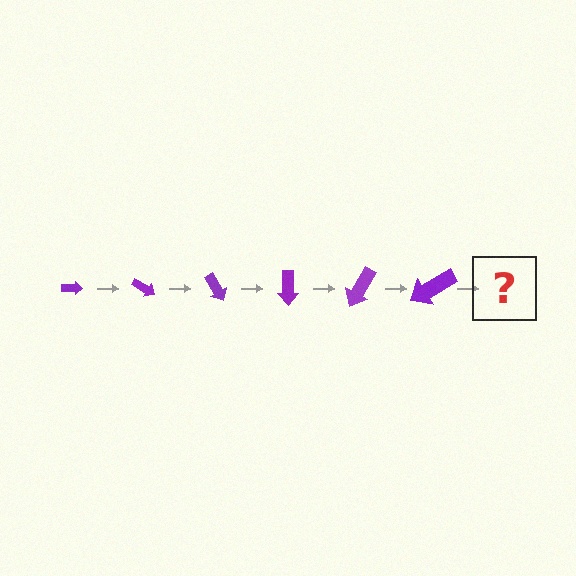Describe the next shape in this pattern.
It should be an arrow, larger than the previous one and rotated 180 degrees from the start.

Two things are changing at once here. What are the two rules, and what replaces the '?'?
The two rules are that the arrow grows larger each step and it rotates 30 degrees each step. The '?' should be an arrow, larger than the previous one and rotated 180 degrees from the start.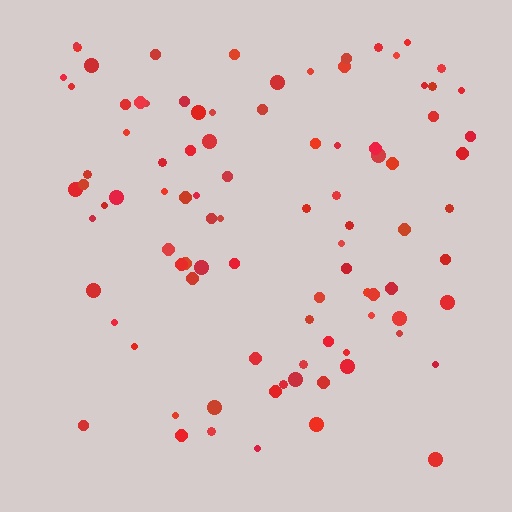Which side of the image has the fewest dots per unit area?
The bottom.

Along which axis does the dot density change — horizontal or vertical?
Vertical.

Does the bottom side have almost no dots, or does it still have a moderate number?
Still a moderate number, just noticeably fewer than the top.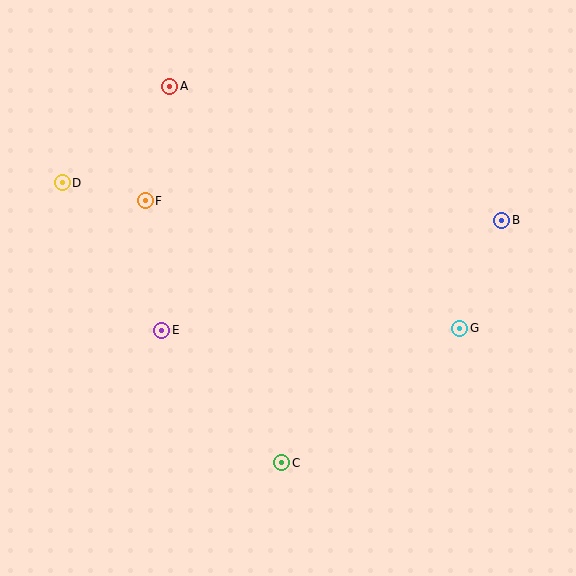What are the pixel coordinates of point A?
Point A is at (170, 86).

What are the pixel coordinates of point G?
Point G is at (460, 328).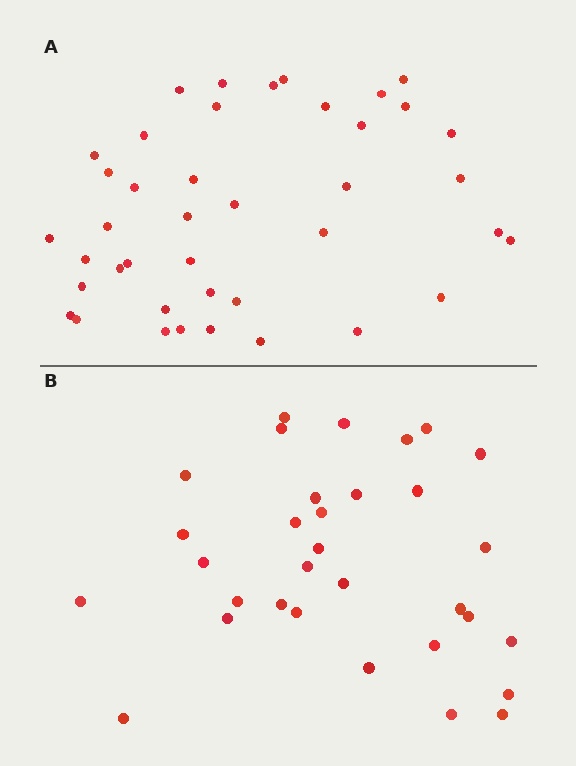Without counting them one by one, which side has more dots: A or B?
Region A (the top region) has more dots.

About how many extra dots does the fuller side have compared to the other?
Region A has roughly 8 or so more dots than region B.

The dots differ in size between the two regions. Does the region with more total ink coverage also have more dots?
No. Region B has more total ink coverage because its dots are larger, but region A actually contains more individual dots. Total area can be misleading — the number of items is what matters here.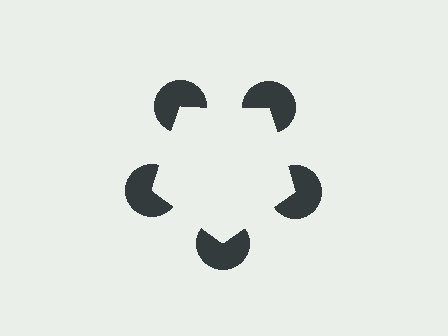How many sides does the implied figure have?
5 sides.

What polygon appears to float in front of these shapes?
An illusory pentagon — its edges are inferred from the aligned wedge cuts in the pac-man discs, not physically drawn.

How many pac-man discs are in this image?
There are 5 — one at each vertex of the illusory pentagon.